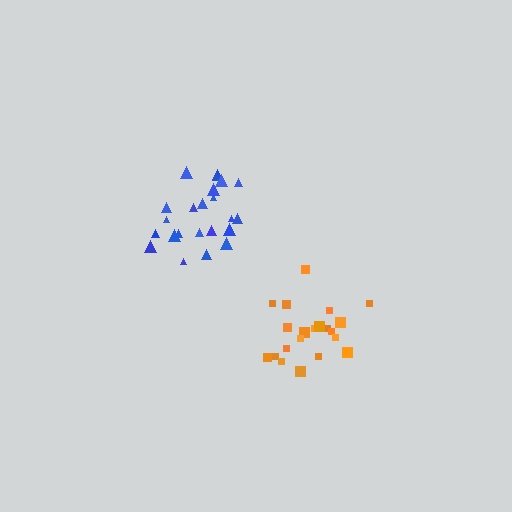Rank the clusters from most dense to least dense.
blue, orange.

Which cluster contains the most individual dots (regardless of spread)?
Blue (23).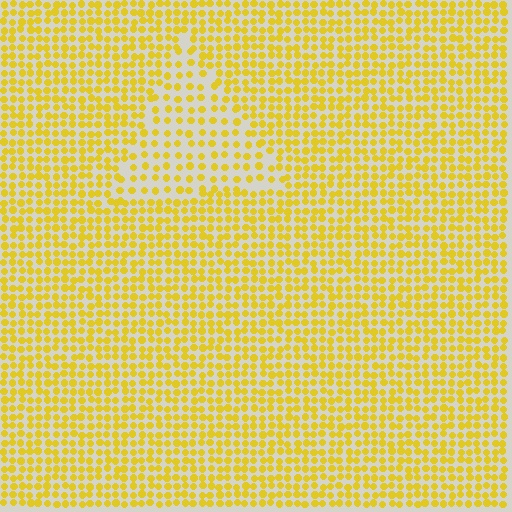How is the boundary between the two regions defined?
The boundary is defined by a change in element density (approximately 1.8x ratio). All elements are the same color, size, and shape.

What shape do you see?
I see a triangle.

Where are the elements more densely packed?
The elements are more densely packed outside the triangle boundary.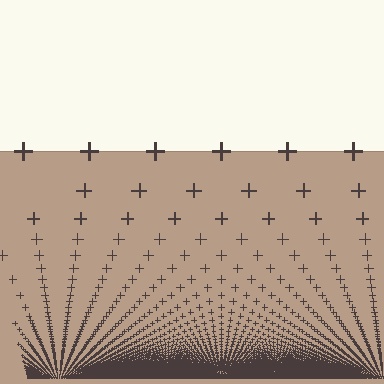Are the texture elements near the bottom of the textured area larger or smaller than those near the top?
Smaller. The gradient is inverted — elements near the bottom are smaller and denser.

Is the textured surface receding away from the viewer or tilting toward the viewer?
The surface appears to tilt toward the viewer. Texture elements get larger and sparser toward the top.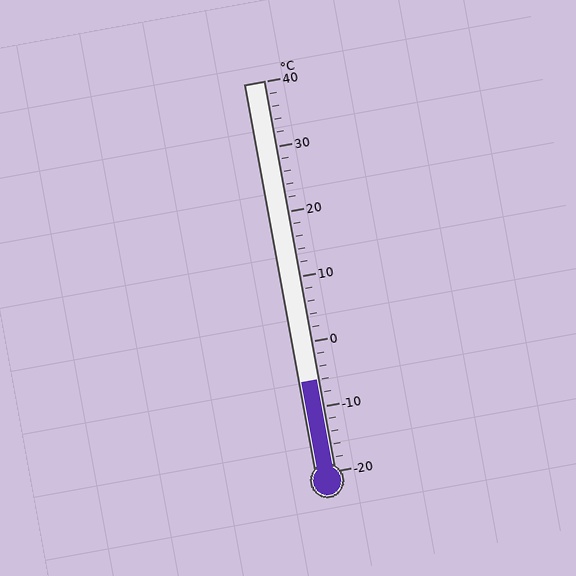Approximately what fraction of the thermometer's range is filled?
The thermometer is filled to approximately 25% of its range.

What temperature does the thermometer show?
The thermometer shows approximately -6°C.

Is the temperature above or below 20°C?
The temperature is below 20°C.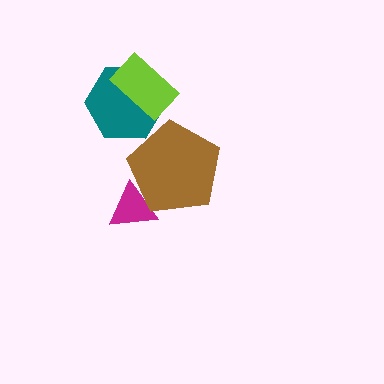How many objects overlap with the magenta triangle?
1 object overlaps with the magenta triangle.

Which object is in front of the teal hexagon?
The lime rectangle is in front of the teal hexagon.